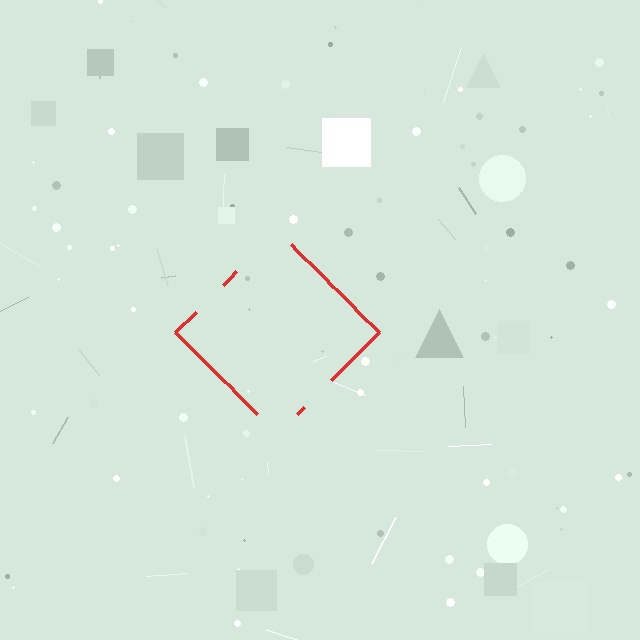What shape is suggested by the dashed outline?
The dashed outline suggests a diamond.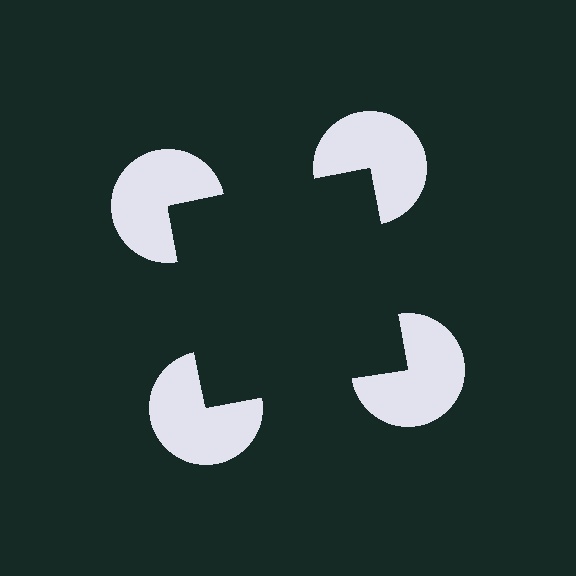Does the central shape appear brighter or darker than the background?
It typically appears slightly darker than the background, even though no actual brightness change is drawn.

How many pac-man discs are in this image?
There are 4 — one at each vertex of the illusory square.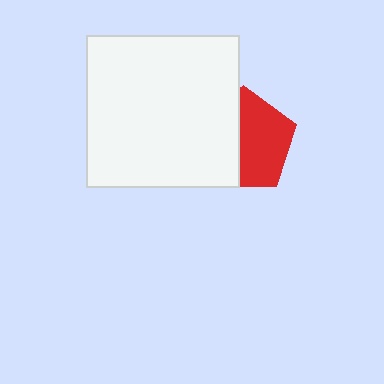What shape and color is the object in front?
The object in front is a white square.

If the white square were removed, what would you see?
You would see the complete red pentagon.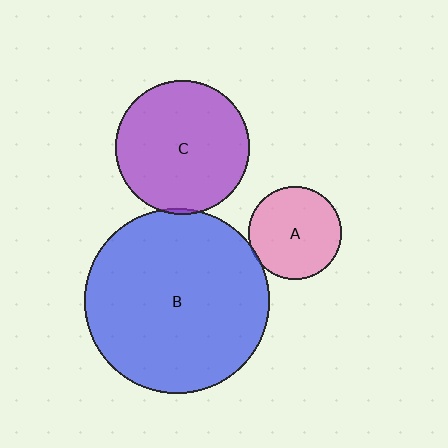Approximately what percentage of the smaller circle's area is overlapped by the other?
Approximately 5%.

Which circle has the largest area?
Circle B (blue).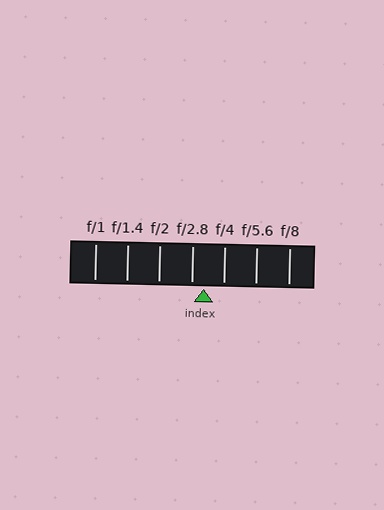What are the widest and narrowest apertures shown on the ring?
The widest aperture shown is f/1 and the narrowest is f/8.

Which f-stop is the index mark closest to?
The index mark is closest to f/2.8.